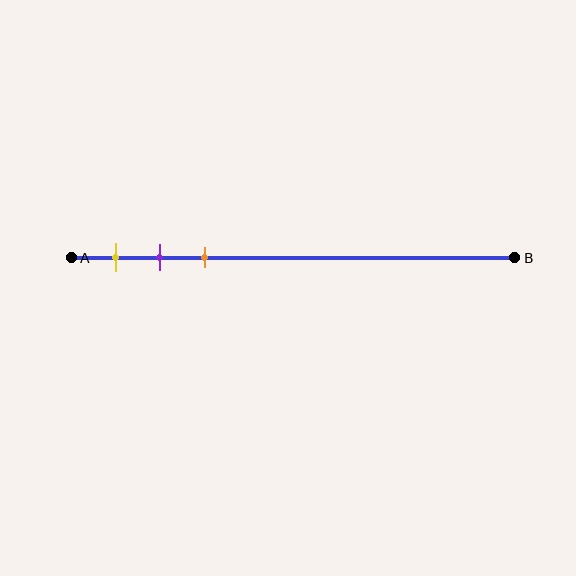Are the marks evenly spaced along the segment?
Yes, the marks are approximately evenly spaced.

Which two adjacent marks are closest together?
The purple and orange marks are the closest adjacent pair.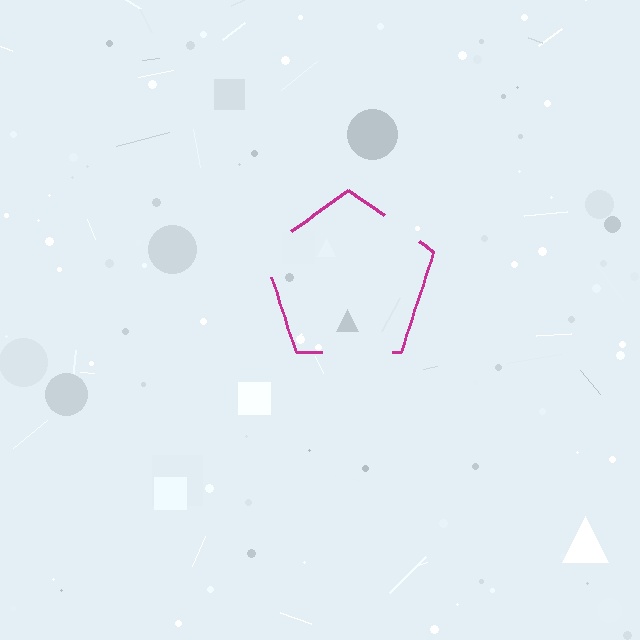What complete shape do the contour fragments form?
The contour fragments form a pentagon.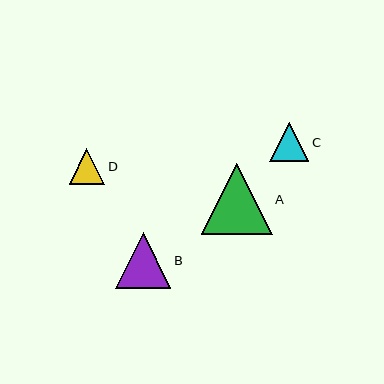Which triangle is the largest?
Triangle A is the largest with a size of approximately 71 pixels.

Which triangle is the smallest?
Triangle D is the smallest with a size of approximately 36 pixels.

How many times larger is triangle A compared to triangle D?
Triangle A is approximately 2.0 times the size of triangle D.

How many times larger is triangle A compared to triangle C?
Triangle A is approximately 1.8 times the size of triangle C.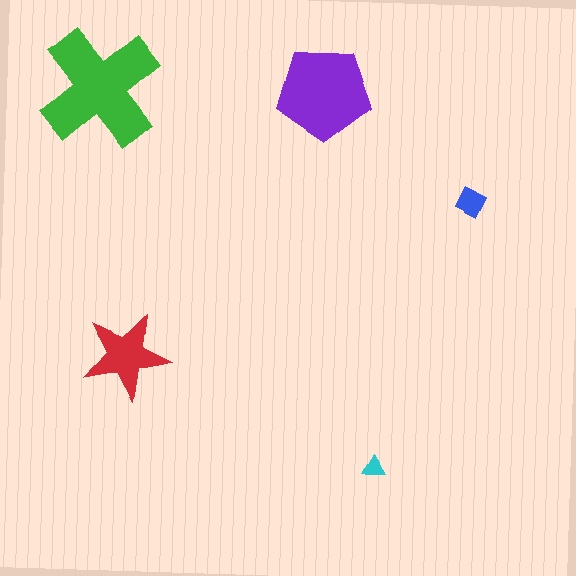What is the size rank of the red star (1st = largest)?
3rd.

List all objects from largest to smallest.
The green cross, the purple pentagon, the red star, the blue diamond, the cyan triangle.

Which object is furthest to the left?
The green cross is leftmost.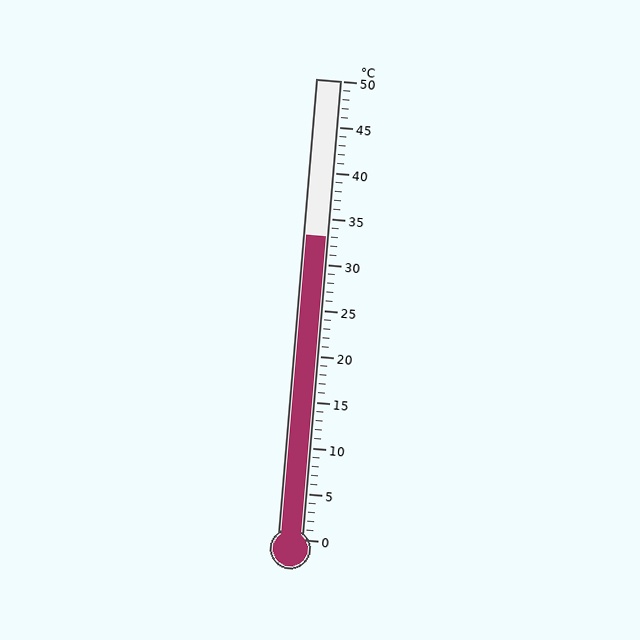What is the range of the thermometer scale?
The thermometer scale ranges from 0°C to 50°C.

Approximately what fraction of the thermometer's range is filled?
The thermometer is filled to approximately 65% of its range.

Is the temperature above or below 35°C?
The temperature is below 35°C.